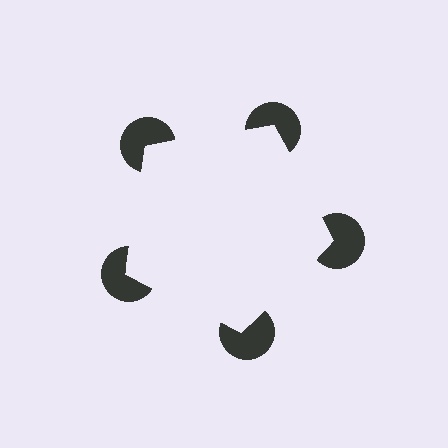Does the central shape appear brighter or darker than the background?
It typically appears slightly brighter than the background, even though no actual brightness change is drawn.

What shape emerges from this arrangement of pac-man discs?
An illusory pentagon — its edges are inferred from the aligned wedge cuts in the pac-man discs, not physically drawn.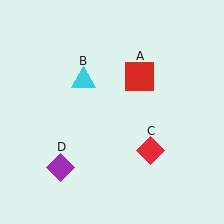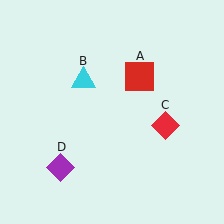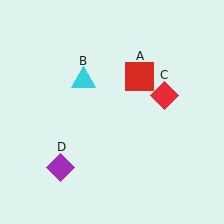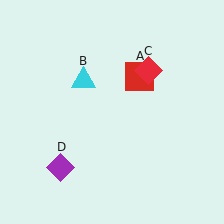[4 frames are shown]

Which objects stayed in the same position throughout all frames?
Red square (object A) and cyan triangle (object B) and purple diamond (object D) remained stationary.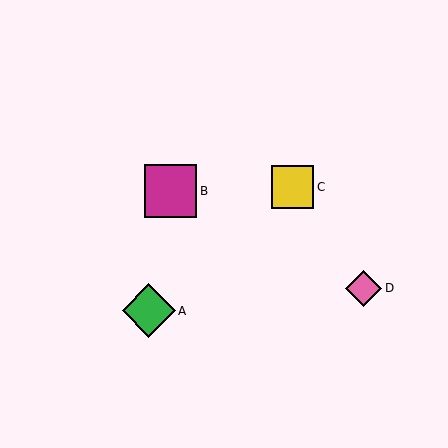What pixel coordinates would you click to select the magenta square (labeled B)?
Click at (170, 191) to select the magenta square B.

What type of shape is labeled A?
Shape A is a green diamond.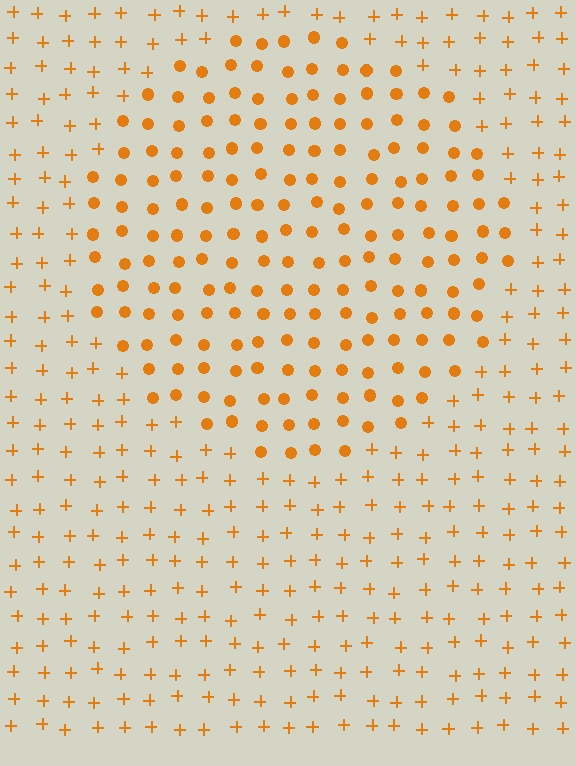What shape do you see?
I see a circle.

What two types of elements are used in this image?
The image uses circles inside the circle region and plus signs outside it.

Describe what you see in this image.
The image is filled with small orange elements arranged in a uniform grid. A circle-shaped region contains circles, while the surrounding area contains plus signs. The boundary is defined purely by the change in element shape.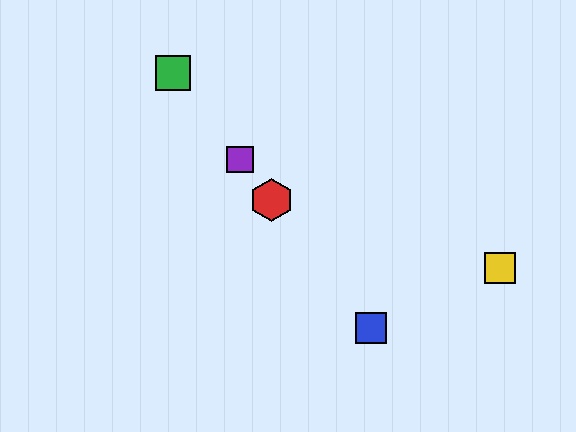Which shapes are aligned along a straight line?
The red hexagon, the blue square, the green square, the purple square are aligned along a straight line.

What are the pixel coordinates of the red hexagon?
The red hexagon is at (272, 200).